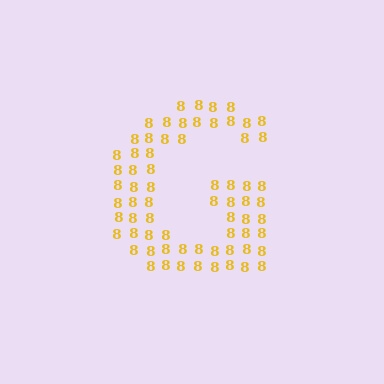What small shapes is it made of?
It is made of small digit 8's.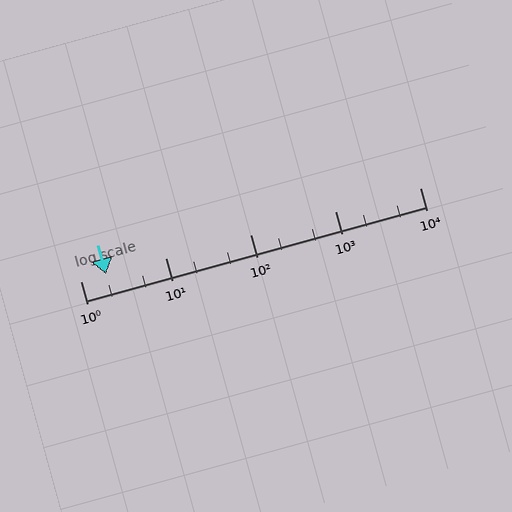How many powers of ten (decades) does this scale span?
The scale spans 4 decades, from 1 to 10000.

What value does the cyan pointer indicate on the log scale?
The pointer indicates approximately 2.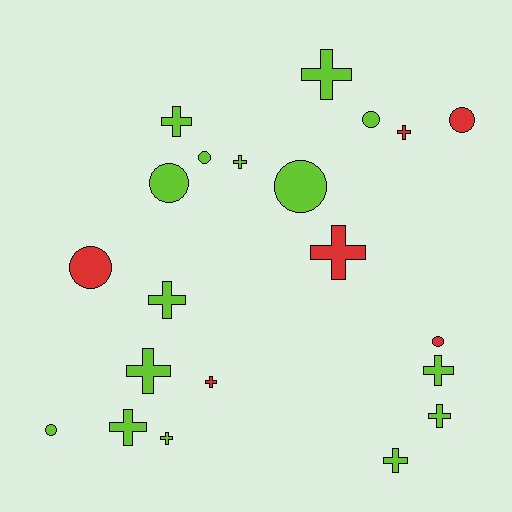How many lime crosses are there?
There are 10 lime crosses.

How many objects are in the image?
There are 21 objects.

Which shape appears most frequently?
Cross, with 13 objects.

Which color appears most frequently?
Lime, with 15 objects.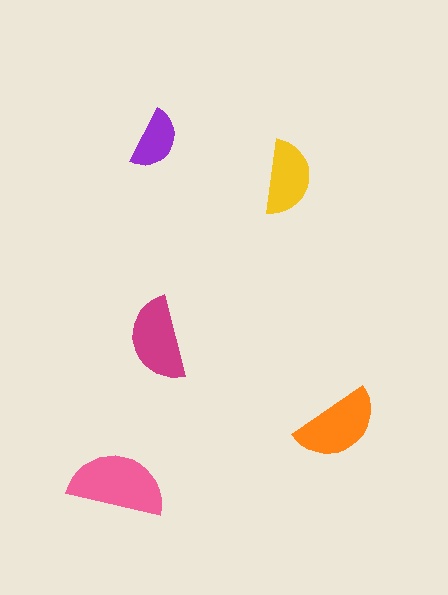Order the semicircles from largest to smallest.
the pink one, the orange one, the magenta one, the yellow one, the purple one.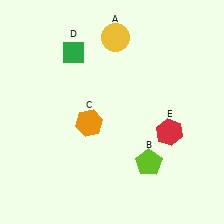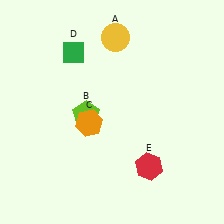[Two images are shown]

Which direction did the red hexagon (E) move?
The red hexagon (E) moved down.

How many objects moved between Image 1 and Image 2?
2 objects moved between the two images.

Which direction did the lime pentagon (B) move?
The lime pentagon (B) moved left.